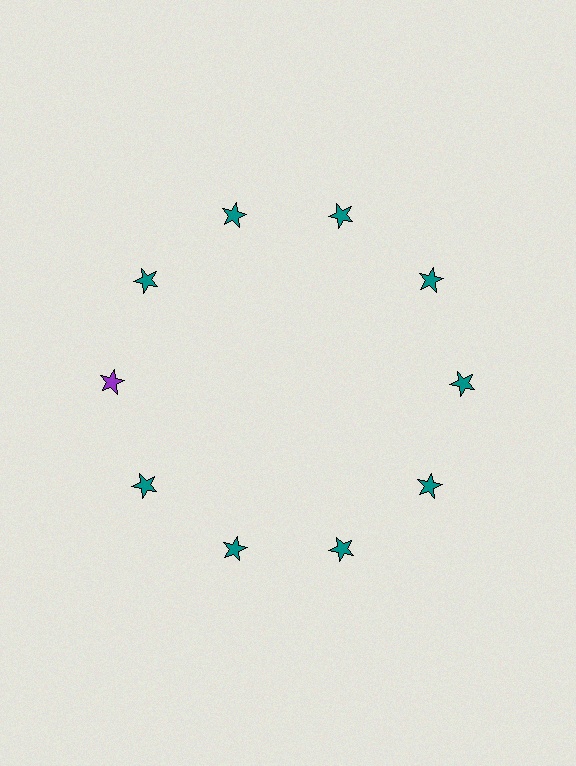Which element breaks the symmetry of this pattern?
The purple star at roughly the 9 o'clock position breaks the symmetry. All other shapes are teal stars.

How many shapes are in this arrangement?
There are 10 shapes arranged in a ring pattern.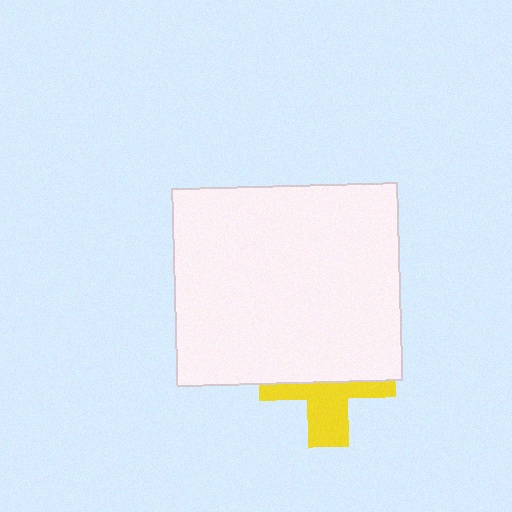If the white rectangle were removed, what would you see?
You would see the complete yellow cross.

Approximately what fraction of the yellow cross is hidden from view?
Roughly 57% of the yellow cross is hidden behind the white rectangle.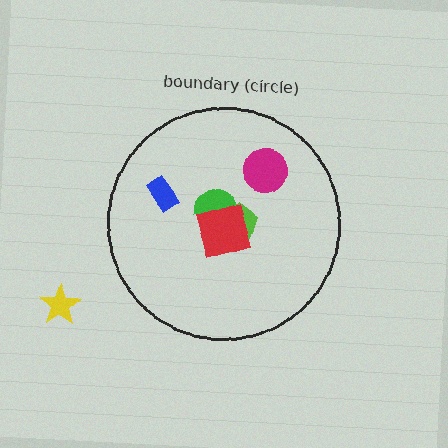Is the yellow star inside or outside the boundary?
Outside.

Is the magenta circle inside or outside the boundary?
Inside.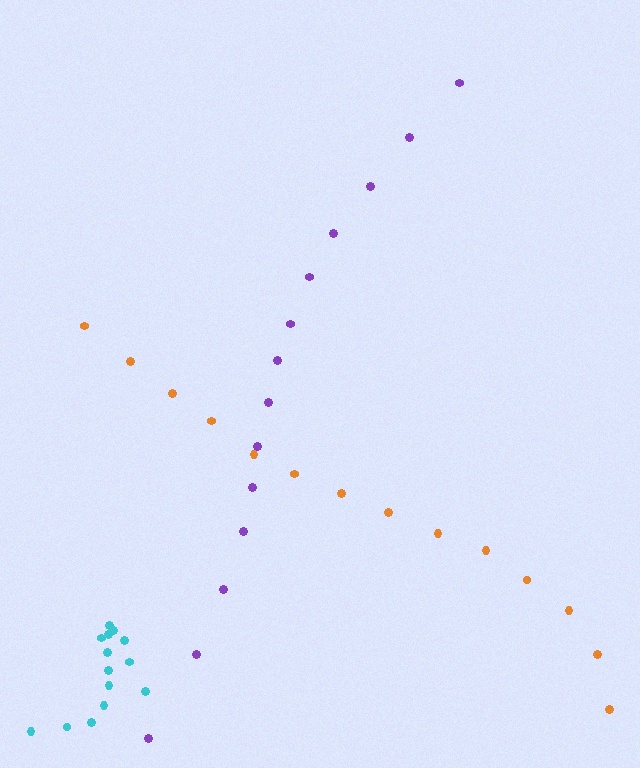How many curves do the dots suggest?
There are 3 distinct paths.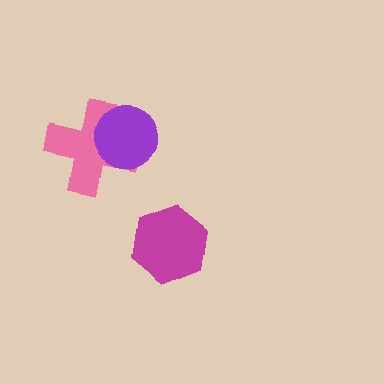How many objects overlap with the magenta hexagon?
0 objects overlap with the magenta hexagon.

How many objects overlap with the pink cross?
1 object overlaps with the pink cross.